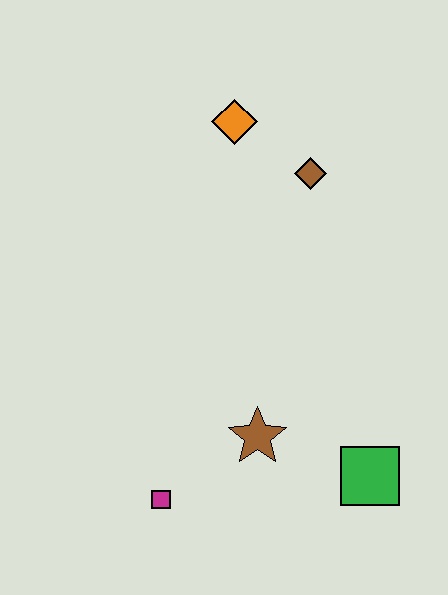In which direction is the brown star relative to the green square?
The brown star is to the left of the green square.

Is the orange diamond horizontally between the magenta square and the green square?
Yes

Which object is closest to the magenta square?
The brown star is closest to the magenta square.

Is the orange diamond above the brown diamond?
Yes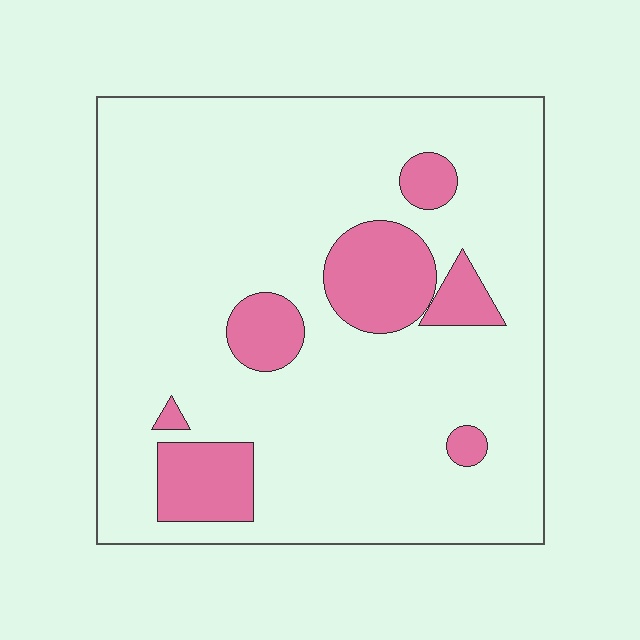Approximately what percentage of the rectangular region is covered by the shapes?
Approximately 15%.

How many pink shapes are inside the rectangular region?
7.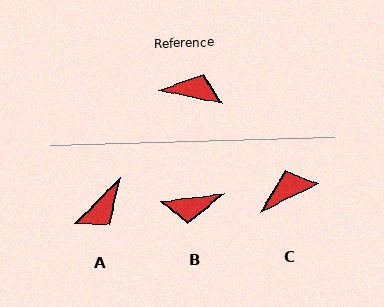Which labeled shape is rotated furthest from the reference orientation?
B, about 162 degrees away.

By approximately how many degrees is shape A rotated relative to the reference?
Approximately 122 degrees clockwise.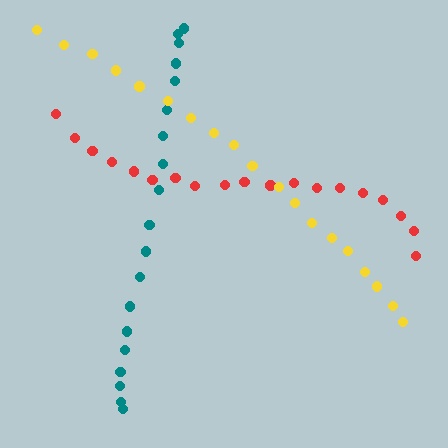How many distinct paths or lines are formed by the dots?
There are 3 distinct paths.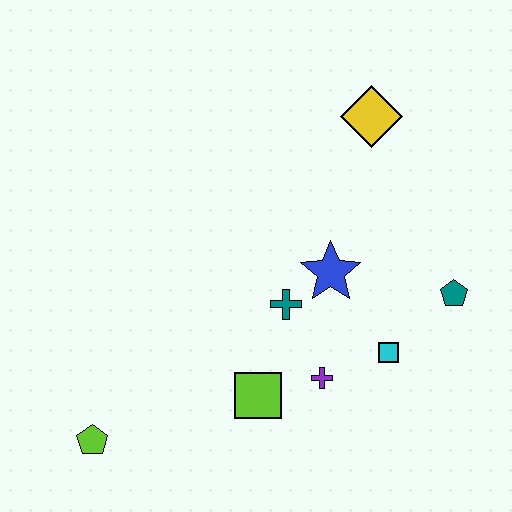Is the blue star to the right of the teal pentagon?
No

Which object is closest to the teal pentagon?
The cyan square is closest to the teal pentagon.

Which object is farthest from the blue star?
The lime pentagon is farthest from the blue star.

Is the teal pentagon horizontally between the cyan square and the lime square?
No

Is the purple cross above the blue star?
No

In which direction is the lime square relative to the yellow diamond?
The lime square is below the yellow diamond.